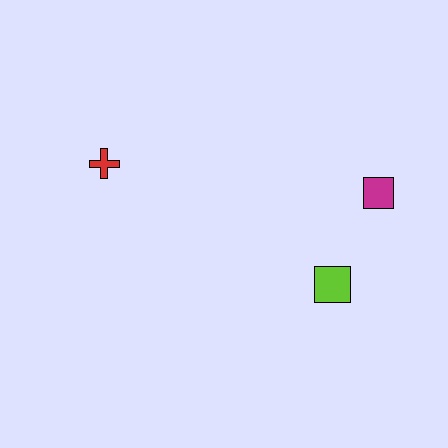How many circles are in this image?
There are no circles.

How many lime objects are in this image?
There is 1 lime object.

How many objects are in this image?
There are 3 objects.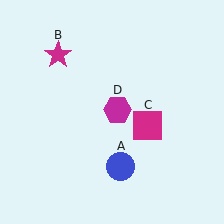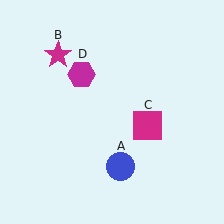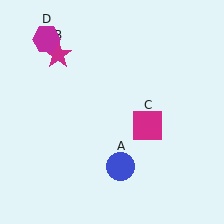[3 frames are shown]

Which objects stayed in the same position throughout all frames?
Blue circle (object A) and magenta star (object B) and magenta square (object C) remained stationary.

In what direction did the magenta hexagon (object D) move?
The magenta hexagon (object D) moved up and to the left.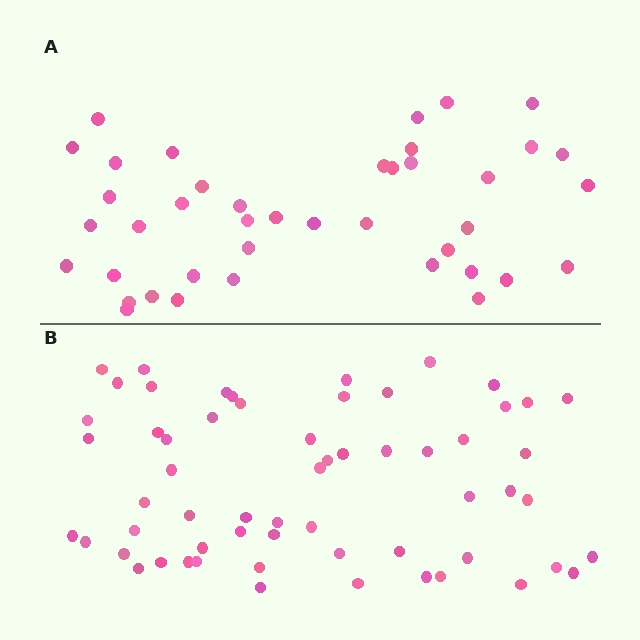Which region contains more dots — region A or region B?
Region B (the bottom region) has more dots.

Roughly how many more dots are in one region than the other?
Region B has approximately 20 more dots than region A.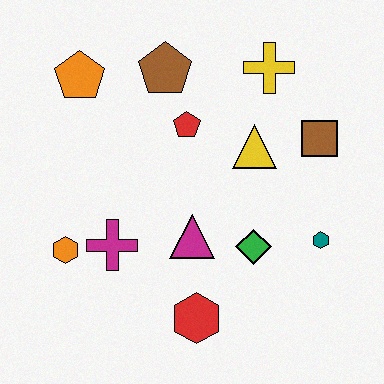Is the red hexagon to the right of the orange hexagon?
Yes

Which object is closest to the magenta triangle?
The green diamond is closest to the magenta triangle.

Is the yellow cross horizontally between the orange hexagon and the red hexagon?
No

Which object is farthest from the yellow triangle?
The orange hexagon is farthest from the yellow triangle.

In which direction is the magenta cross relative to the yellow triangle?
The magenta cross is to the left of the yellow triangle.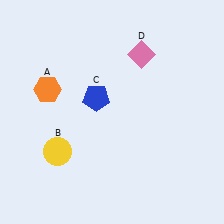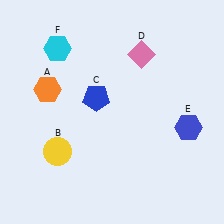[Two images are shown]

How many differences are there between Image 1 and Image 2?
There are 2 differences between the two images.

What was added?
A blue hexagon (E), a cyan hexagon (F) were added in Image 2.